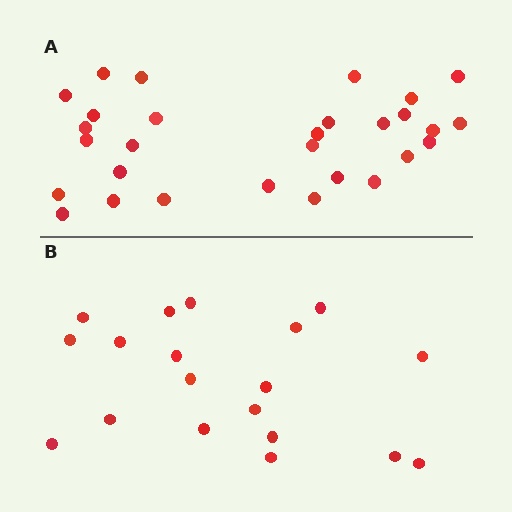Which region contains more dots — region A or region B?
Region A (the top region) has more dots.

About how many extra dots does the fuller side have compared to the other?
Region A has roughly 10 or so more dots than region B.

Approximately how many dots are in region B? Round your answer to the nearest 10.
About 20 dots. (The exact count is 19, which rounds to 20.)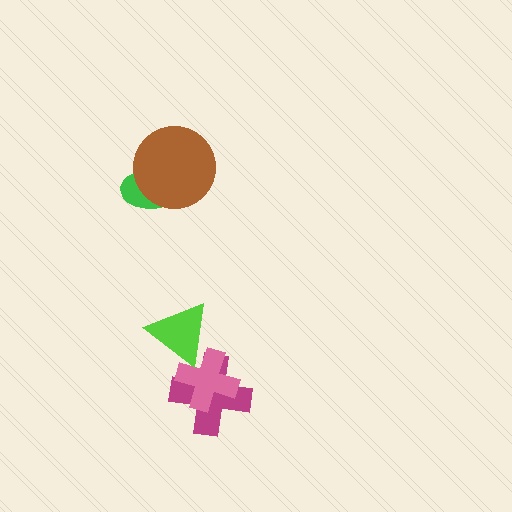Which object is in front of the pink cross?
The lime triangle is in front of the pink cross.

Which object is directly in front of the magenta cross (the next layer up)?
The pink cross is directly in front of the magenta cross.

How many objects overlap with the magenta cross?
2 objects overlap with the magenta cross.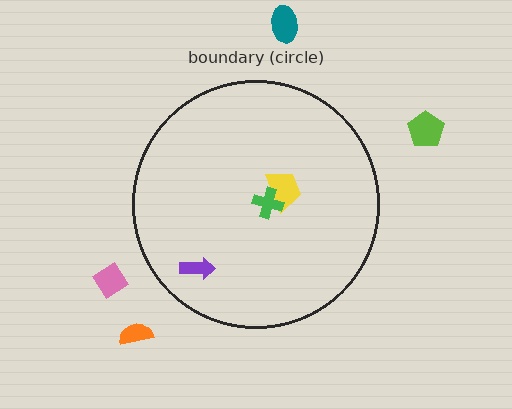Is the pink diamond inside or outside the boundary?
Outside.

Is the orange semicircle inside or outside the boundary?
Outside.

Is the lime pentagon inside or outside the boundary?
Outside.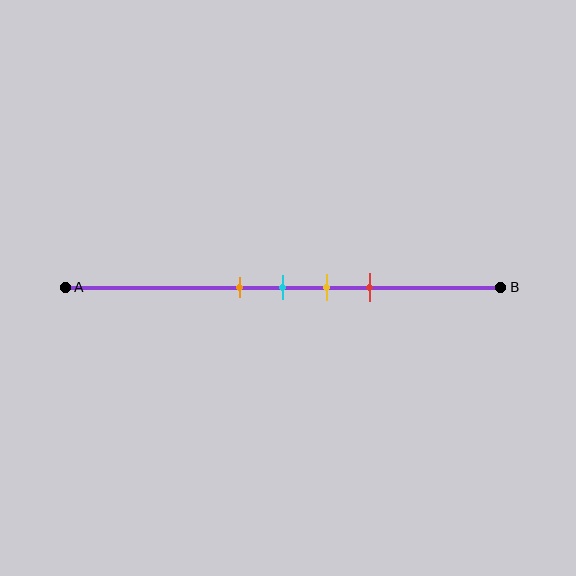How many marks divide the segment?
There are 4 marks dividing the segment.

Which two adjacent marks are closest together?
The orange and cyan marks are the closest adjacent pair.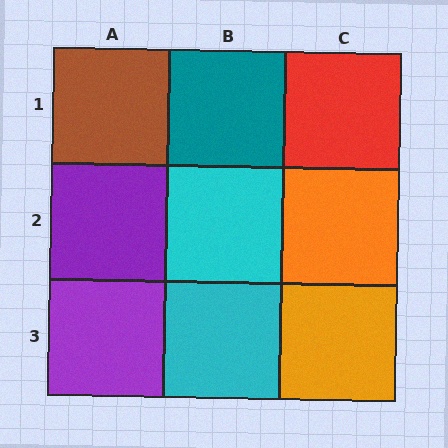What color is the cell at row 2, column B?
Cyan.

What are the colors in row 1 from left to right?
Brown, teal, red.